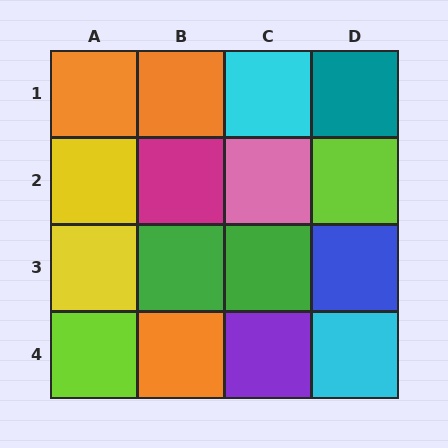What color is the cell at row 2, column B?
Magenta.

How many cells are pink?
1 cell is pink.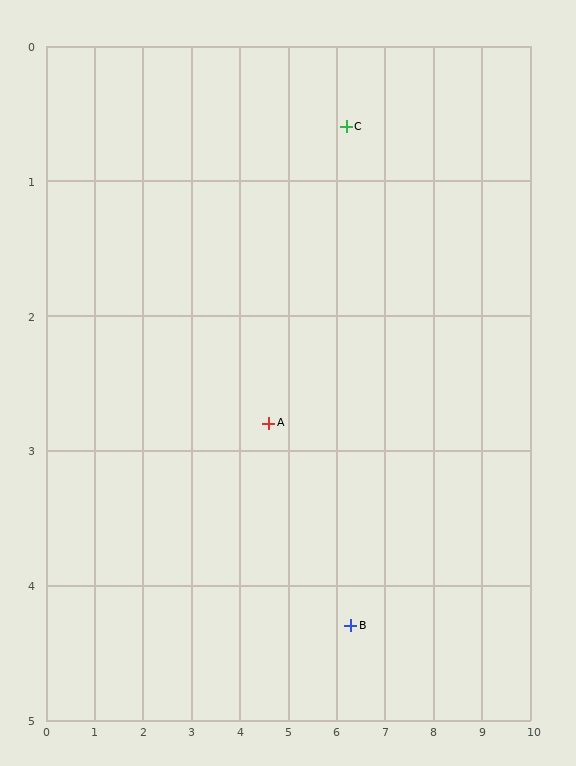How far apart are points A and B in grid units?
Points A and B are about 2.3 grid units apart.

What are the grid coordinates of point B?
Point B is at approximately (6.3, 4.3).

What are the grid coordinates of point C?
Point C is at approximately (6.2, 0.6).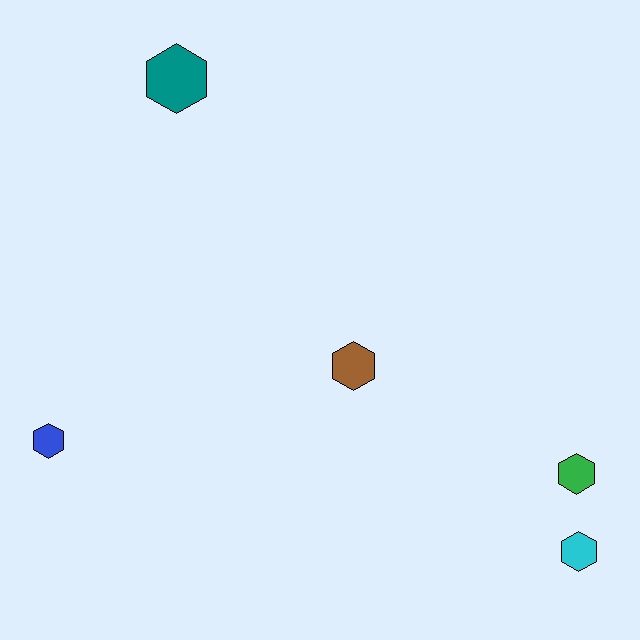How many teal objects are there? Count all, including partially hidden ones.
There is 1 teal object.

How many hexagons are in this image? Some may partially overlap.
There are 5 hexagons.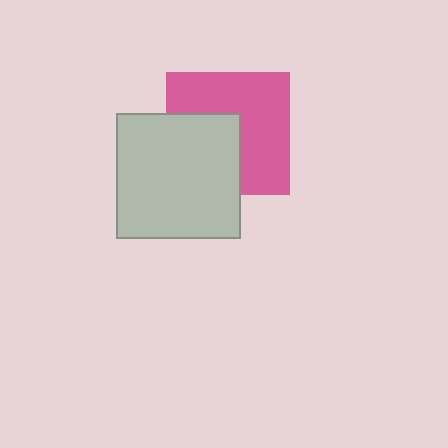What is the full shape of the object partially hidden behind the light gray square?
The partially hidden object is a pink square.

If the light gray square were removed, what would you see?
You would see the complete pink square.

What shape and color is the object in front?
The object in front is a light gray square.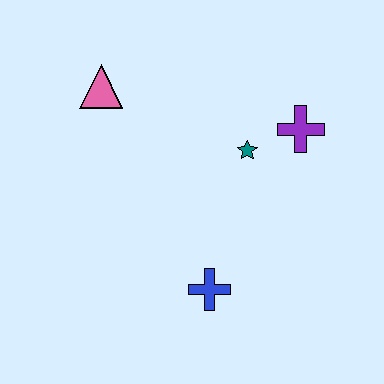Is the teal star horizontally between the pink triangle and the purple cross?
Yes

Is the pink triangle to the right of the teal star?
No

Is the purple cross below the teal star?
No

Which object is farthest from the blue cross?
The pink triangle is farthest from the blue cross.